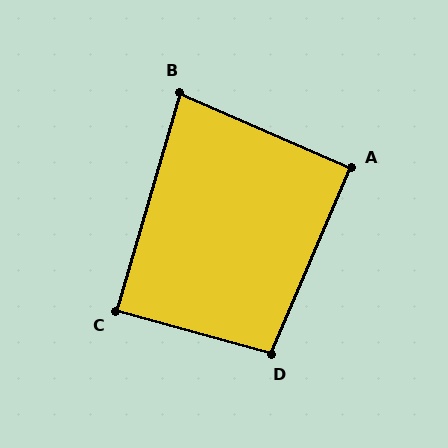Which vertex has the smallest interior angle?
B, at approximately 82 degrees.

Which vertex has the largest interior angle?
D, at approximately 98 degrees.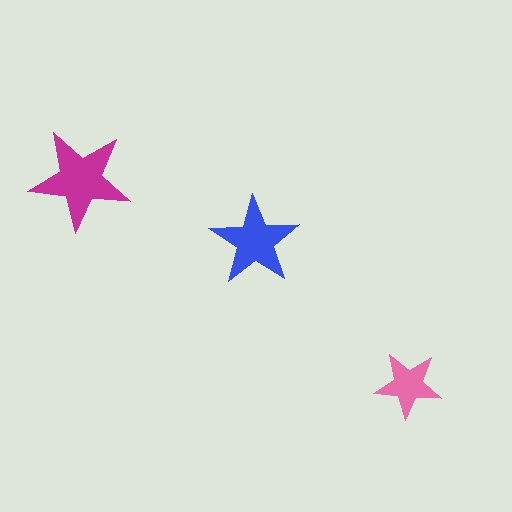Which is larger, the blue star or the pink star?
The blue one.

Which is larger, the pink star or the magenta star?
The magenta one.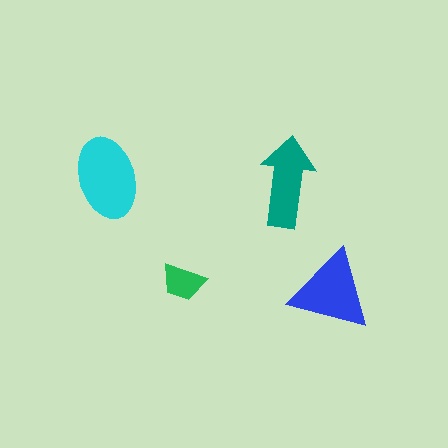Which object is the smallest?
The green trapezoid.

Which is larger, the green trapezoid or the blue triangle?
The blue triangle.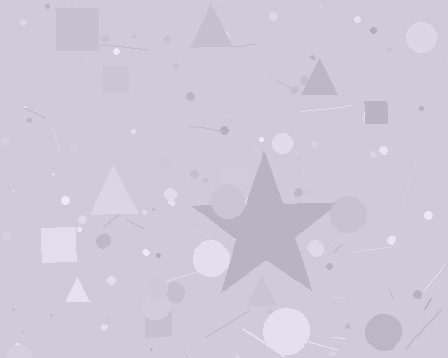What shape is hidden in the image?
A star is hidden in the image.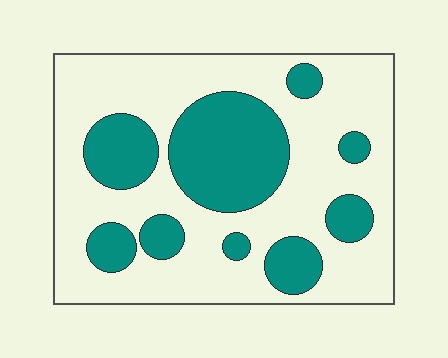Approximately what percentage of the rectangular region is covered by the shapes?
Approximately 30%.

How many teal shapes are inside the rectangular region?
9.